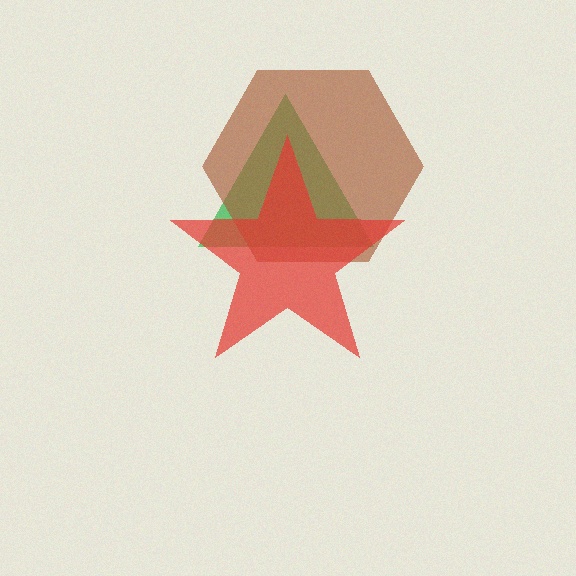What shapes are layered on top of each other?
The layered shapes are: a green triangle, a brown hexagon, a red star.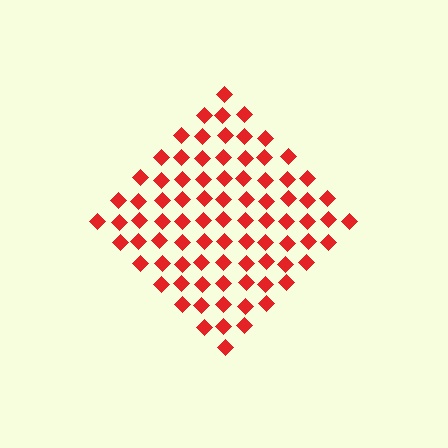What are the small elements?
The small elements are diamonds.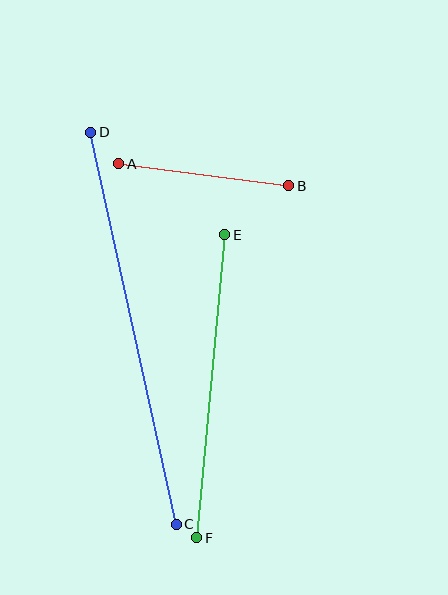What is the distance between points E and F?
The distance is approximately 304 pixels.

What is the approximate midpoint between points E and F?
The midpoint is at approximately (211, 386) pixels.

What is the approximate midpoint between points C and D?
The midpoint is at approximately (133, 328) pixels.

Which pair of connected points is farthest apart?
Points C and D are farthest apart.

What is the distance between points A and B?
The distance is approximately 172 pixels.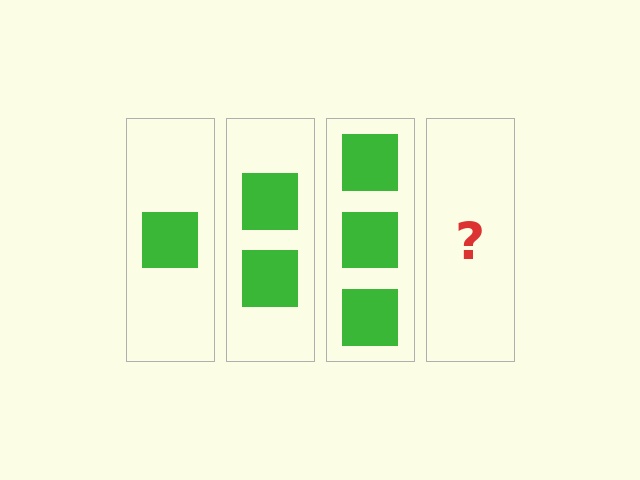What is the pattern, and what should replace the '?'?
The pattern is that each step adds one more square. The '?' should be 4 squares.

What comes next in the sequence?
The next element should be 4 squares.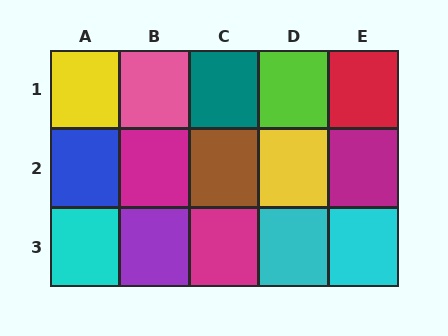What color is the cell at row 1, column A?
Yellow.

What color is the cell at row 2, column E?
Magenta.